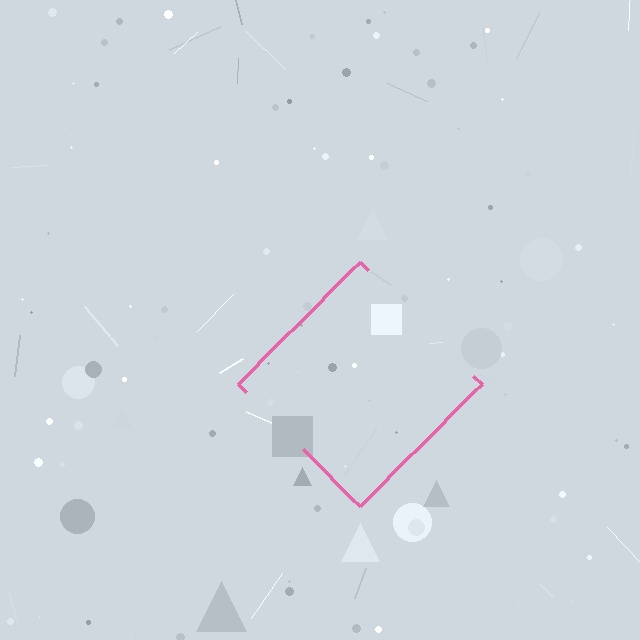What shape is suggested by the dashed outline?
The dashed outline suggests a diamond.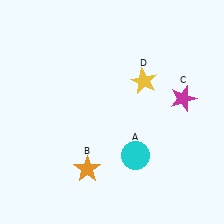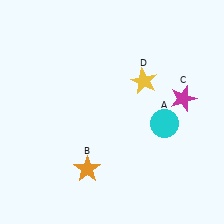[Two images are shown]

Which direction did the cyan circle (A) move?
The cyan circle (A) moved up.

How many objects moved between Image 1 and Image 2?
1 object moved between the two images.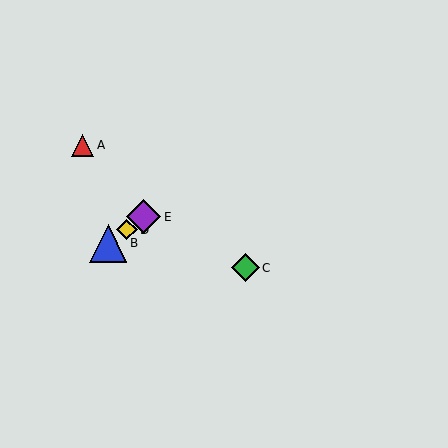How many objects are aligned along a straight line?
3 objects (B, D, E) are aligned along a straight line.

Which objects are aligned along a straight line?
Objects B, D, E are aligned along a straight line.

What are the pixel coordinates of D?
Object D is at (127, 230).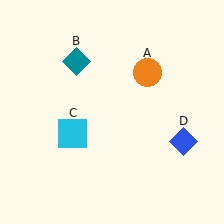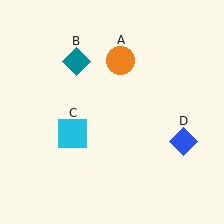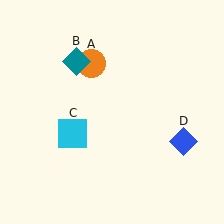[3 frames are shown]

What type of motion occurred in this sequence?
The orange circle (object A) rotated counterclockwise around the center of the scene.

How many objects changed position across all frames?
1 object changed position: orange circle (object A).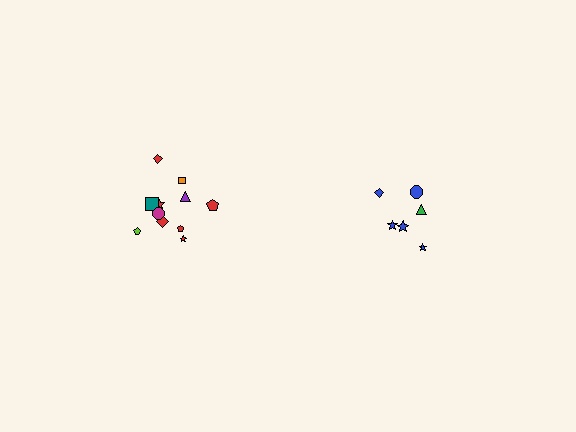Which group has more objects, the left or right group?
The left group.